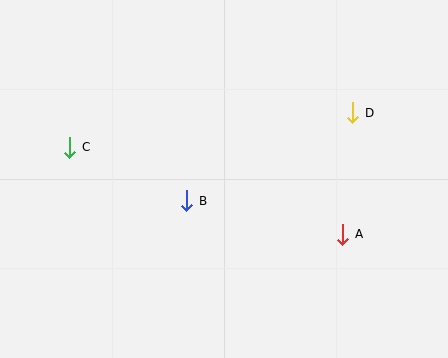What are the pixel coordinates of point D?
Point D is at (353, 113).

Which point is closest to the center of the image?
Point B at (187, 201) is closest to the center.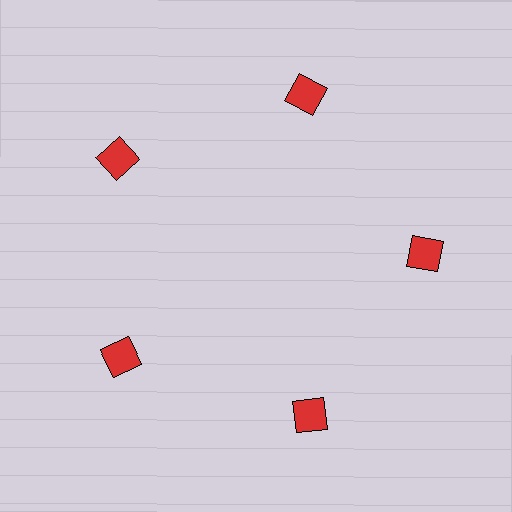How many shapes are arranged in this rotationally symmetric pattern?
There are 5 shapes, arranged in 5 groups of 1.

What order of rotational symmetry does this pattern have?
This pattern has 5-fold rotational symmetry.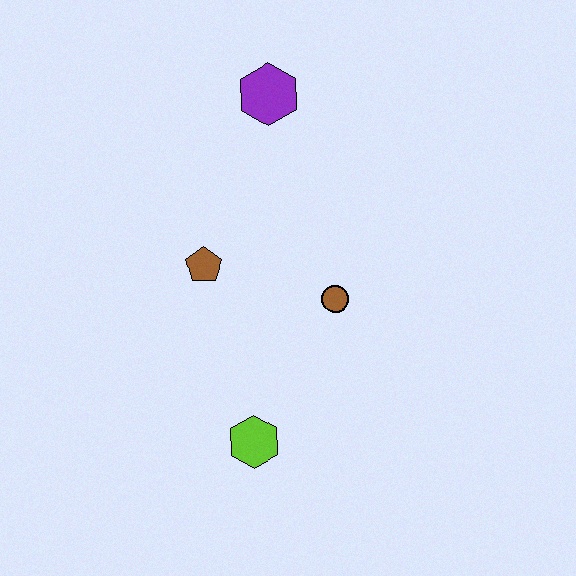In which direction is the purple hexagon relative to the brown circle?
The purple hexagon is above the brown circle.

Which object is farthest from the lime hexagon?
The purple hexagon is farthest from the lime hexagon.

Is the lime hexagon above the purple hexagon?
No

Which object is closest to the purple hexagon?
The brown pentagon is closest to the purple hexagon.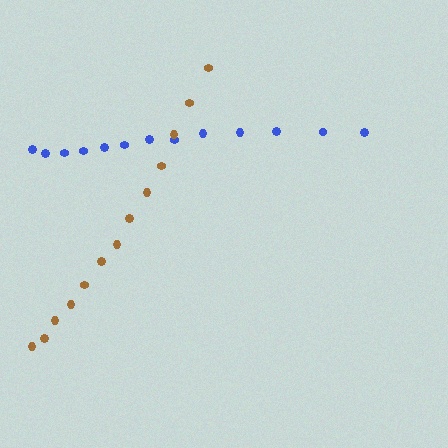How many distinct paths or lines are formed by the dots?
There are 2 distinct paths.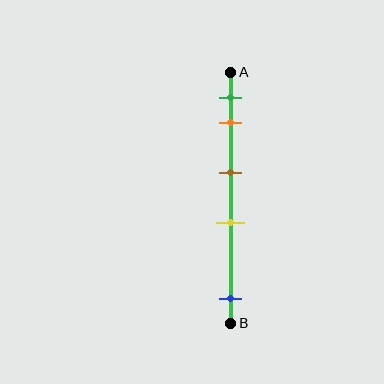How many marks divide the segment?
There are 5 marks dividing the segment.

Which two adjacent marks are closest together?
The green and orange marks are the closest adjacent pair.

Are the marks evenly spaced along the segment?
No, the marks are not evenly spaced.